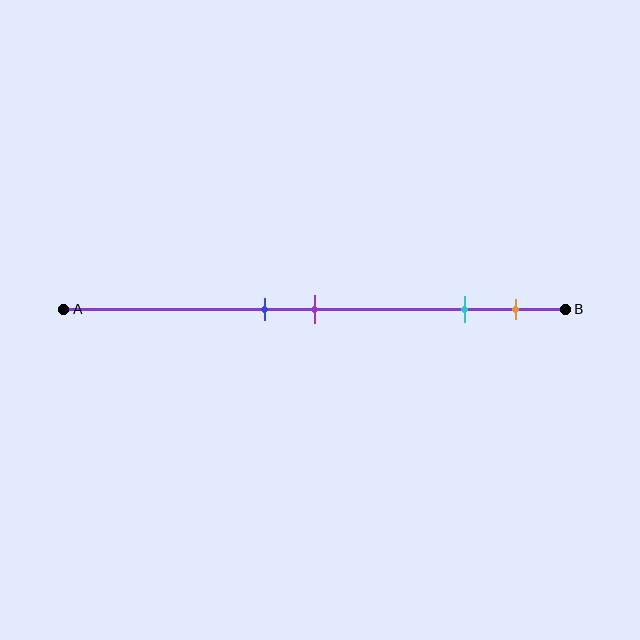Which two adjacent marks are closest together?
The blue and purple marks are the closest adjacent pair.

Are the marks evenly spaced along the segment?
No, the marks are not evenly spaced.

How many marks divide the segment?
There are 4 marks dividing the segment.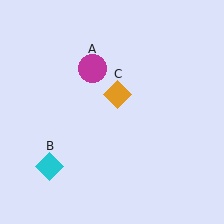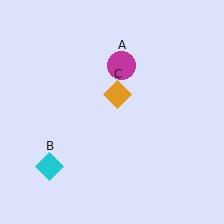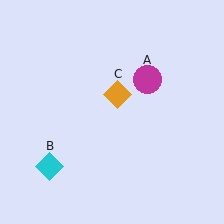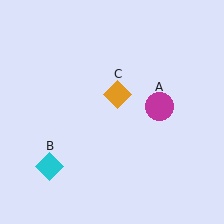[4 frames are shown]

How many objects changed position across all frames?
1 object changed position: magenta circle (object A).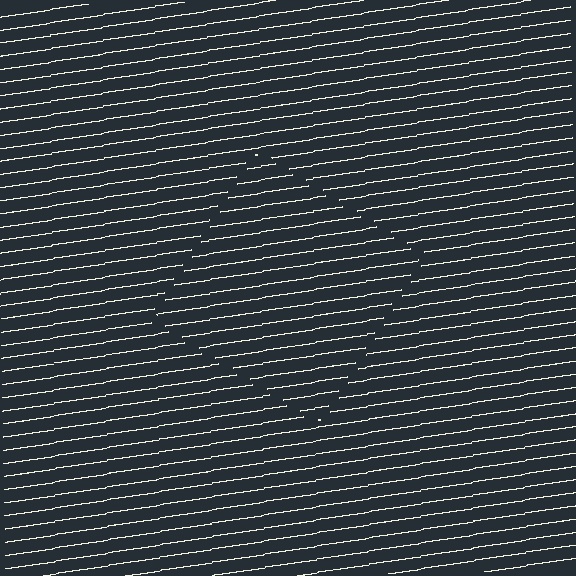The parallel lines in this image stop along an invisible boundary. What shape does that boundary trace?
An illusory square. The interior of the shape contains the same grating, shifted by half a period — the contour is defined by the phase discontinuity where line-ends from the inner and outer gratings abut.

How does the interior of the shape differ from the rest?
The interior of the shape contains the same grating, shifted by half a period — the contour is defined by the phase discontinuity where line-ends from the inner and outer gratings abut.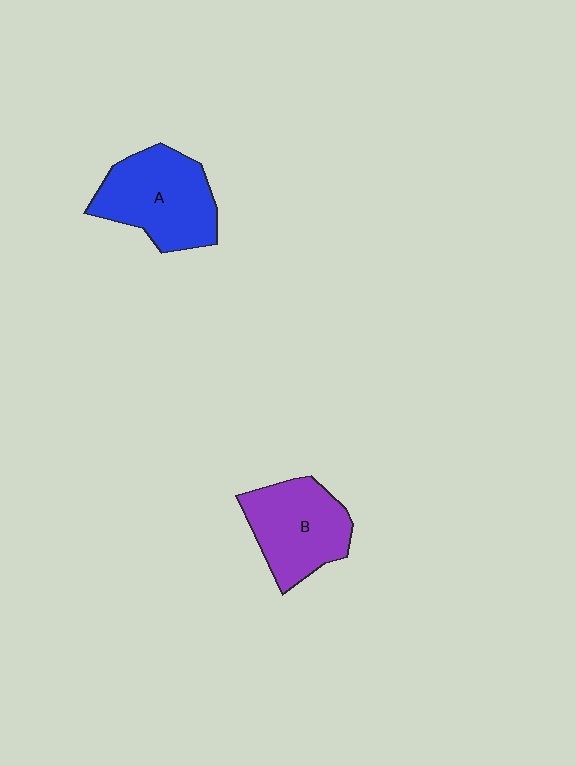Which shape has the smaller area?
Shape B (purple).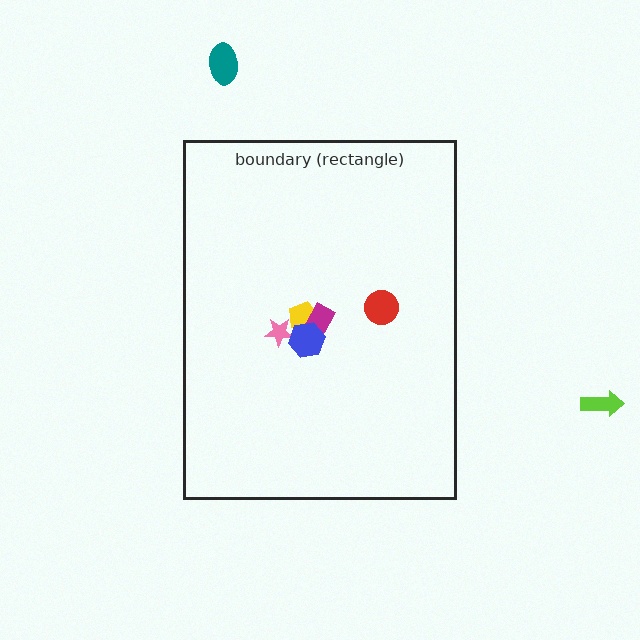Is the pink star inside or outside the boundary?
Inside.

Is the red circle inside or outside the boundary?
Inside.